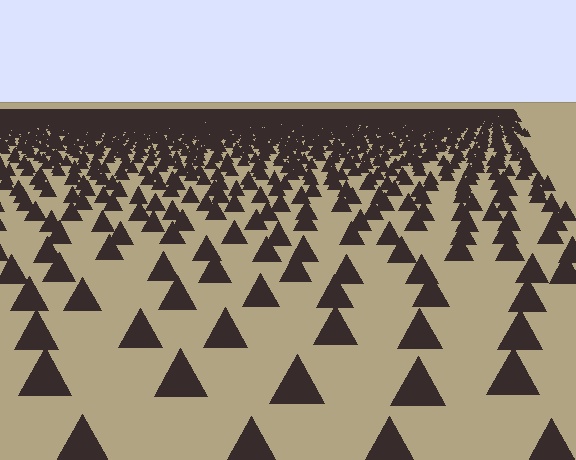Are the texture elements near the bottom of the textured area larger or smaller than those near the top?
Larger. Near the bottom, elements are closer to the viewer and appear at a bigger on-screen size.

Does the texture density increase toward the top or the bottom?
Density increases toward the top.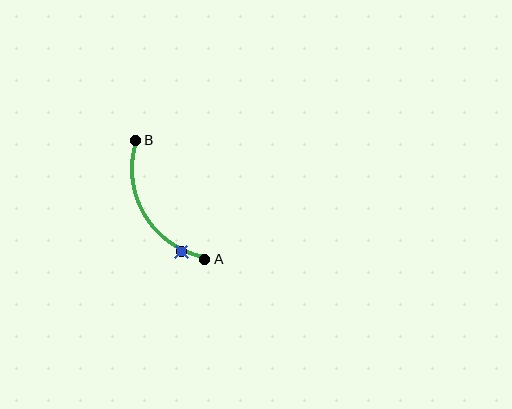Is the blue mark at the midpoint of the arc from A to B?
No. The blue mark lies on the arc but is closer to endpoint A. The arc midpoint would be at the point on the curve equidistant along the arc from both A and B.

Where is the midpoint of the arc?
The arc midpoint is the point on the curve farthest from the straight line joining A and B. It sits to the left of that line.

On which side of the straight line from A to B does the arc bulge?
The arc bulges to the left of the straight line connecting A and B.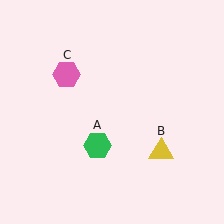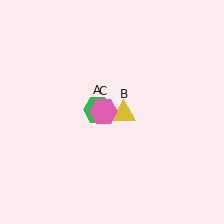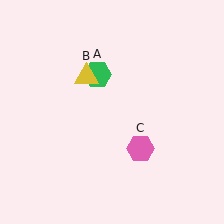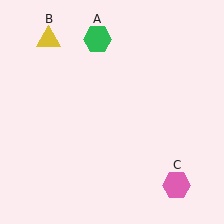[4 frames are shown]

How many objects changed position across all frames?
3 objects changed position: green hexagon (object A), yellow triangle (object B), pink hexagon (object C).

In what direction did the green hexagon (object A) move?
The green hexagon (object A) moved up.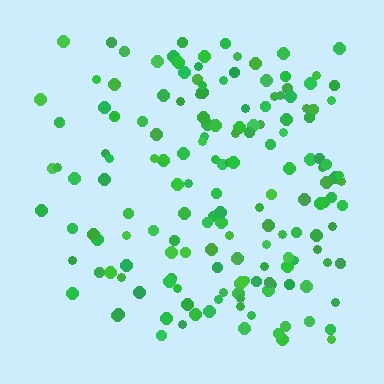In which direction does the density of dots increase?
From left to right, with the right side densest.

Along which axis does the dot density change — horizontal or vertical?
Horizontal.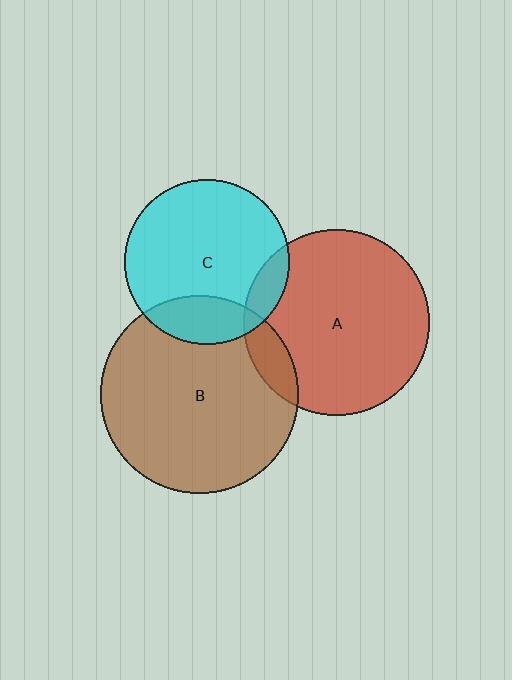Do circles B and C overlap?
Yes.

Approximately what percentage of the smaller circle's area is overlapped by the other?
Approximately 20%.